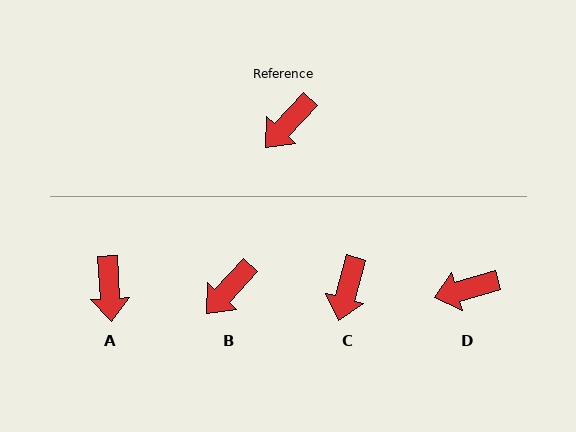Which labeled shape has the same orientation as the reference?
B.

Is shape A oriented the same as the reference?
No, it is off by about 46 degrees.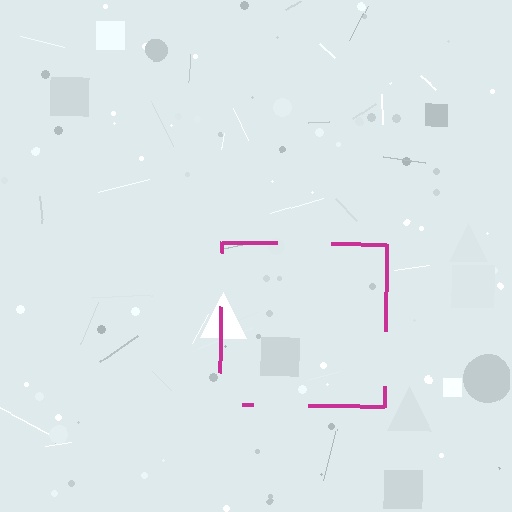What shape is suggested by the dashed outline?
The dashed outline suggests a square.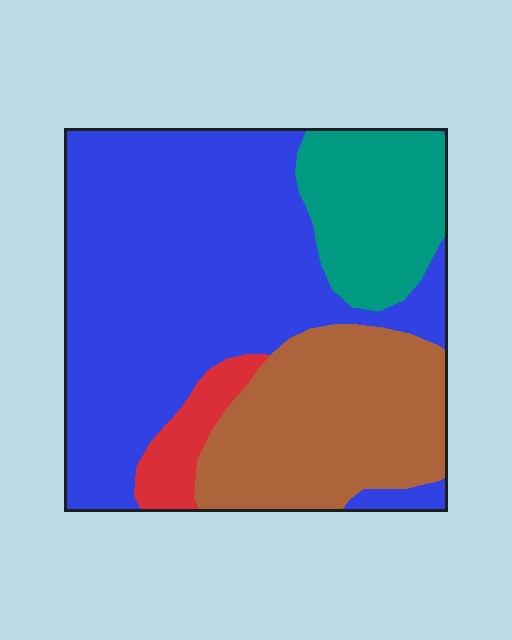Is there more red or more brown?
Brown.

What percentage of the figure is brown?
Brown covers 25% of the figure.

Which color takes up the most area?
Blue, at roughly 55%.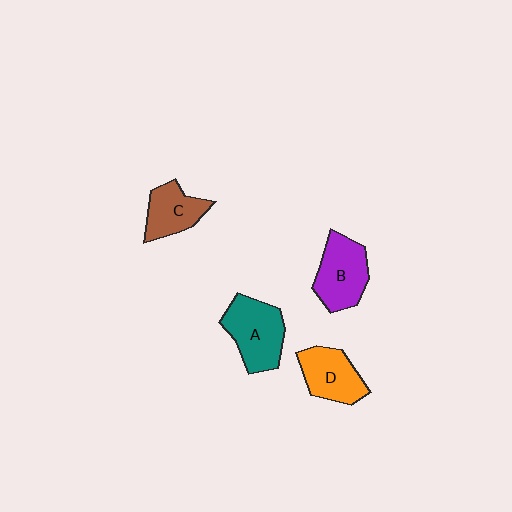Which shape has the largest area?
Shape A (teal).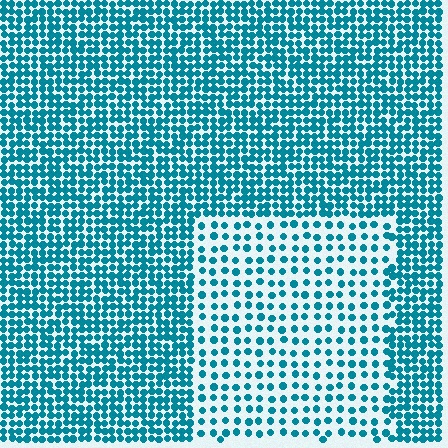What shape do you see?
I see a rectangle.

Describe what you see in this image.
The image contains small teal elements arranged at two different densities. A rectangle-shaped region is visible where the elements are less densely packed than the surrounding area.